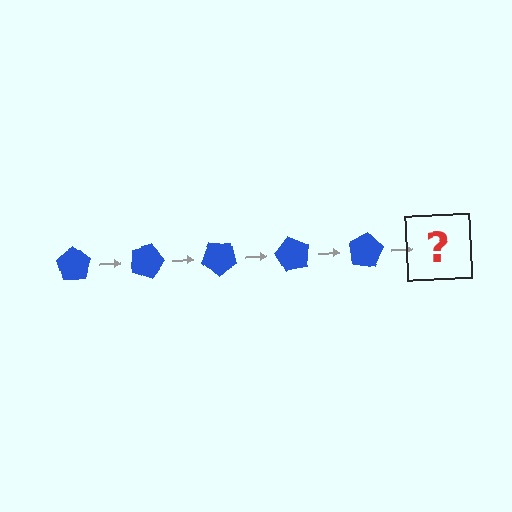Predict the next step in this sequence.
The next step is a blue pentagon rotated 100 degrees.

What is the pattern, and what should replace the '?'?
The pattern is that the pentagon rotates 20 degrees each step. The '?' should be a blue pentagon rotated 100 degrees.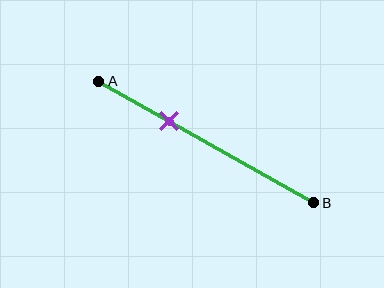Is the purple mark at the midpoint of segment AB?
No, the mark is at about 35% from A, not at the 50% midpoint.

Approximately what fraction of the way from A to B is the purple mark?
The purple mark is approximately 35% of the way from A to B.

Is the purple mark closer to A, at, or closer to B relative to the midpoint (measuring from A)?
The purple mark is closer to point A than the midpoint of segment AB.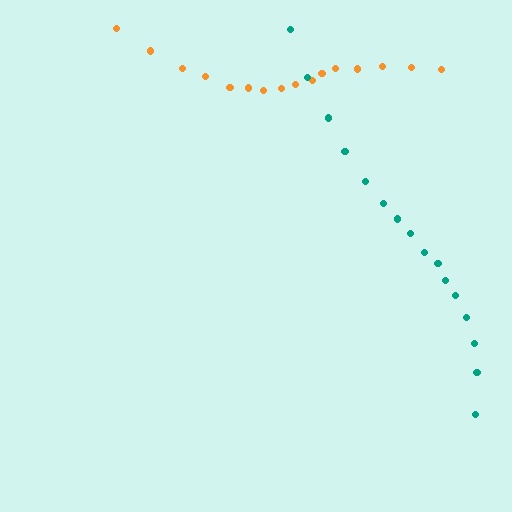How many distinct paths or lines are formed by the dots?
There are 2 distinct paths.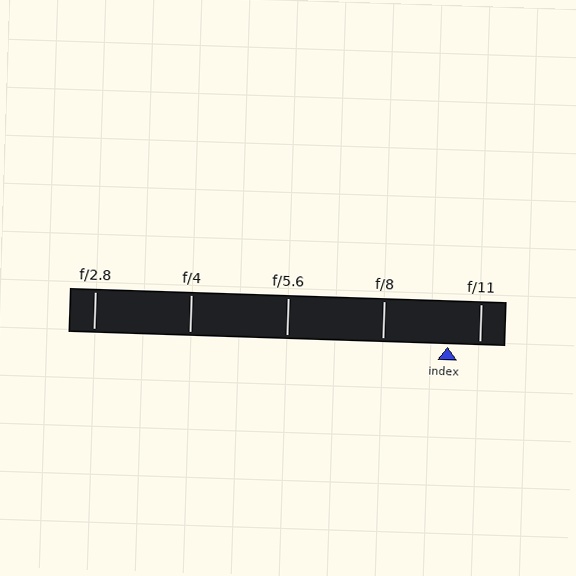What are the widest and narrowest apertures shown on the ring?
The widest aperture shown is f/2.8 and the narrowest is f/11.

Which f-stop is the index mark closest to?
The index mark is closest to f/11.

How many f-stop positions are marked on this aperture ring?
There are 5 f-stop positions marked.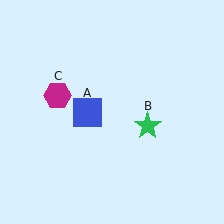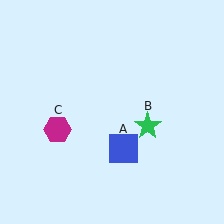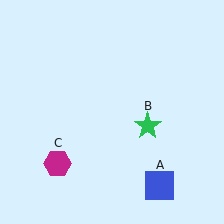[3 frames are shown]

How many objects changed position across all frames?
2 objects changed position: blue square (object A), magenta hexagon (object C).